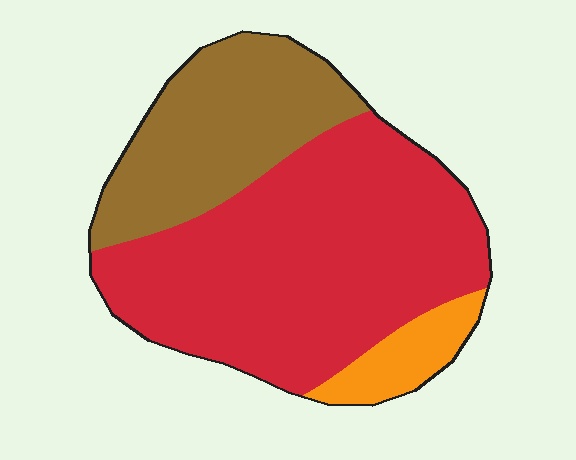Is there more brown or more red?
Red.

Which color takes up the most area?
Red, at roughly 60%.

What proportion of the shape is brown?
Brown covers 29% of the shape.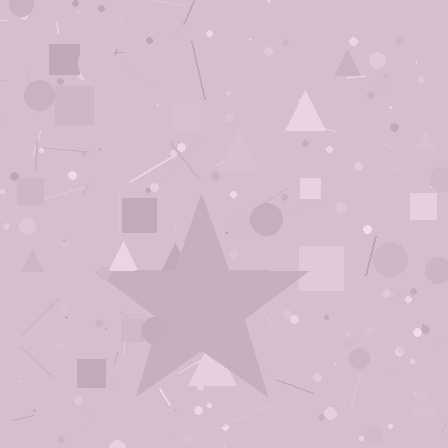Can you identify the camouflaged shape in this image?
The camouflaged shape is a star.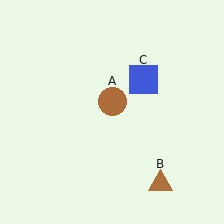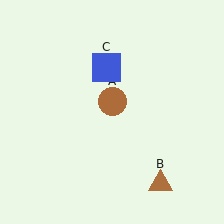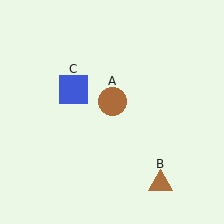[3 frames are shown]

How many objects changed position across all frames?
1 object changed position: blue square (object C).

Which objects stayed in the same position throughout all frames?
Brown circle (object A) and brown triangle (object B) remained stationary.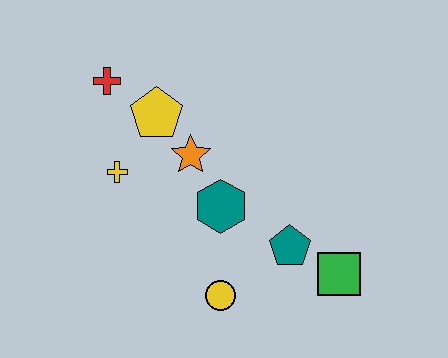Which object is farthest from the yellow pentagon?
The green square is farthest from the yellow pentagon.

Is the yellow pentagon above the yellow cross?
Yes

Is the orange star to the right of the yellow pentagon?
Yes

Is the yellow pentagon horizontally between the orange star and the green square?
No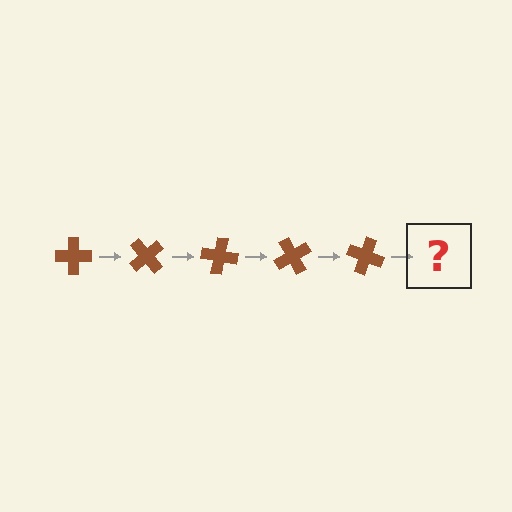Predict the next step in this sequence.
The next step is a brown cross rotated 250 degrees.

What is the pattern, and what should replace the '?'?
The pattern is that the cross rotates 50 degrees each step. The '?' should be a brown cross rotated 250 degrees.